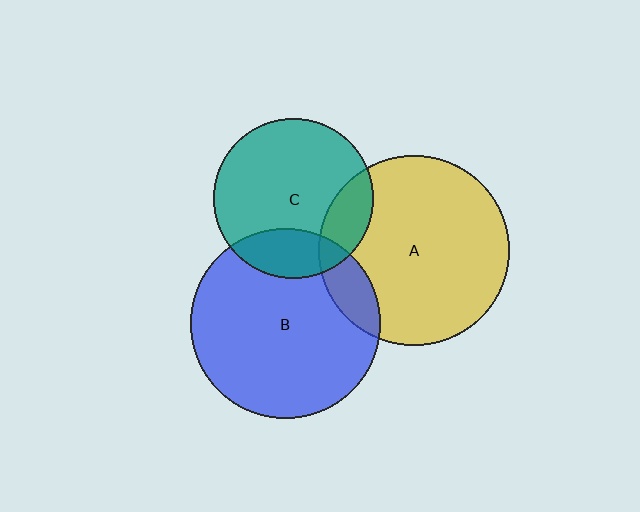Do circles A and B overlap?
Yes.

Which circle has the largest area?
Circle A (yellow).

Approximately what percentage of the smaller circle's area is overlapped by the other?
Approximately 10%.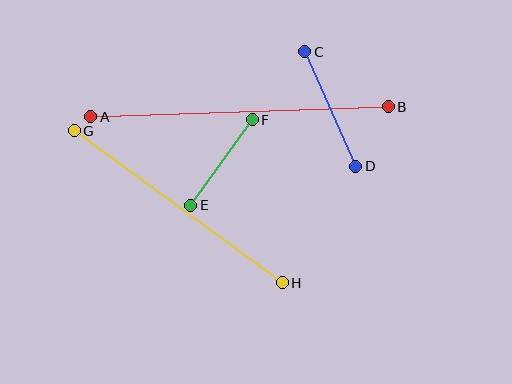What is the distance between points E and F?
The distance is approximately 105 pixels.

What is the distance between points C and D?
The distance is approximately 125 pixels.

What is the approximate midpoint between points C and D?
The midpoint is at approximately (330, 109) pixels.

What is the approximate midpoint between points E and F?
The midpoint is at approximately (221, 162) pixels.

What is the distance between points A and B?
The distance is approximately 298 pixels.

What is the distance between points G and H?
The distance is approximately 258 pixels.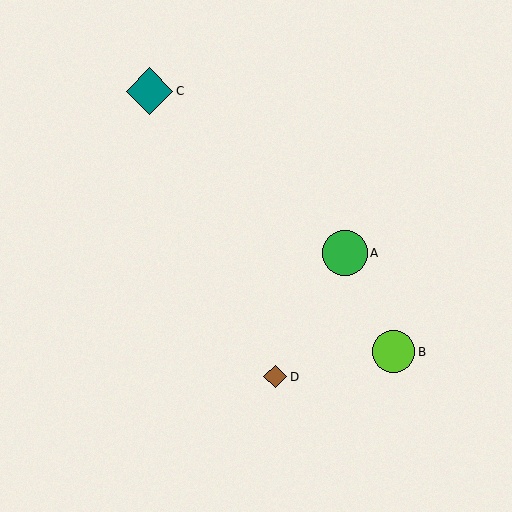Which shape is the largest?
The teal diamond (labeled C) is the largest.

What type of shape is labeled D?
Shape D is a brown diamond.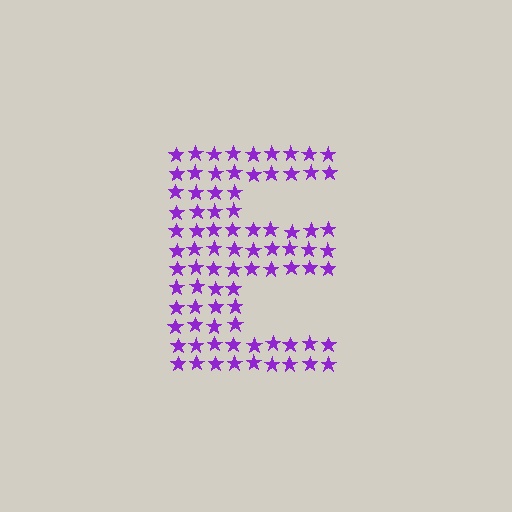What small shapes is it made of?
It is made of small stars.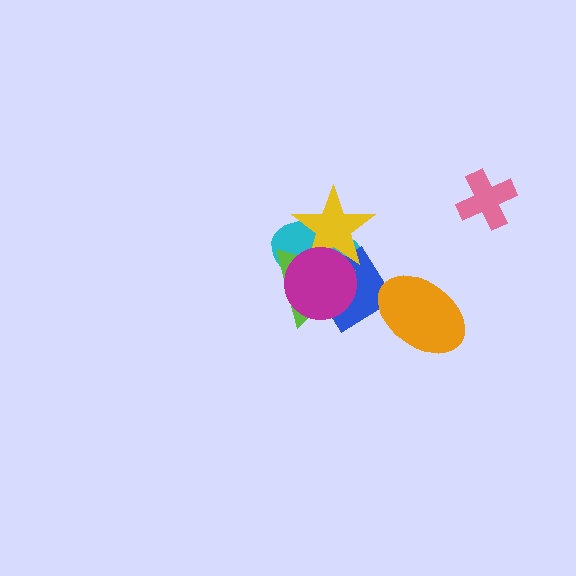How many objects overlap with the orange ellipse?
1 object overlaps with the orange ellipse.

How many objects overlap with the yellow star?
4 objects overlap with the yellow star.